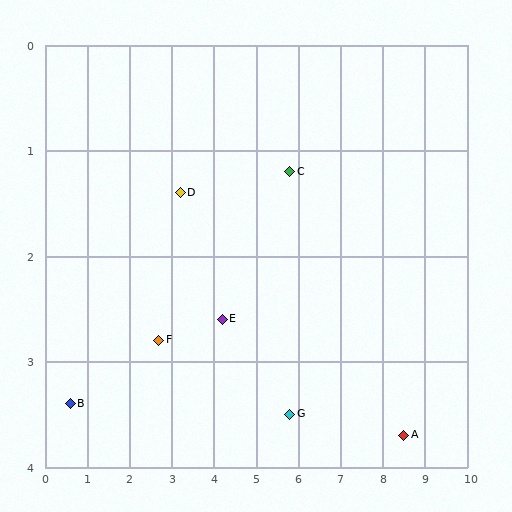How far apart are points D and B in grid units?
Points D and B are about 3.3 grid units apart.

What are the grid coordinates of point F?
Point F is at approximately (2.7, 2.8).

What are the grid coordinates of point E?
Point E is at approximately (4.2, 2.6).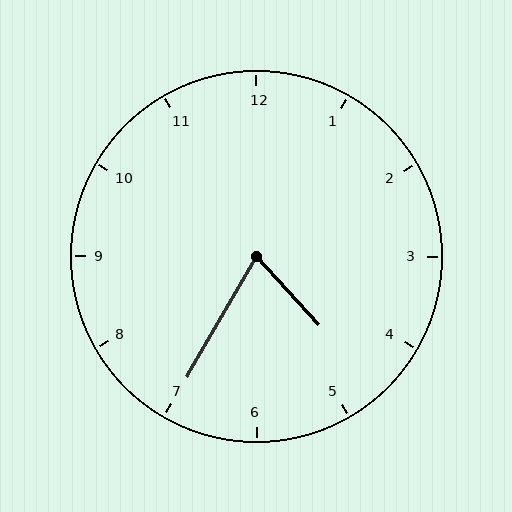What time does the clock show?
4:35.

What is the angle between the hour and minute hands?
Approximately 72 degrees.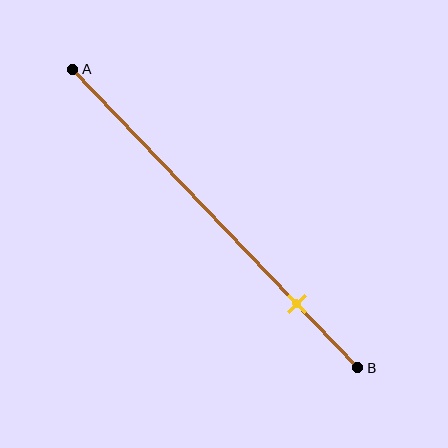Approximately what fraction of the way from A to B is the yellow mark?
The yellow mark is approximately 80% of the way from A to B.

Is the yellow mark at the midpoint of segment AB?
No, the mark is at about 80% from A, not at the 50% midpoint.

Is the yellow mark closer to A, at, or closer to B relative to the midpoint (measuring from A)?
The yellow mark is closer to point B than the midpoint of segment AB.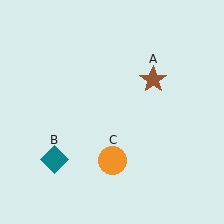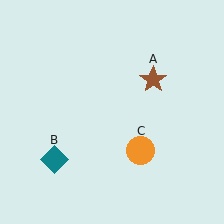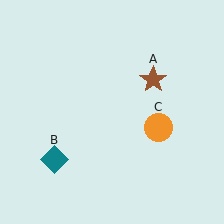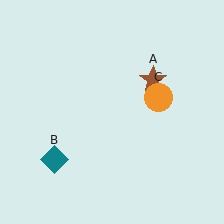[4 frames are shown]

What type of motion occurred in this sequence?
The orange circle (object C) rotated counterclockwise around the center of the scene.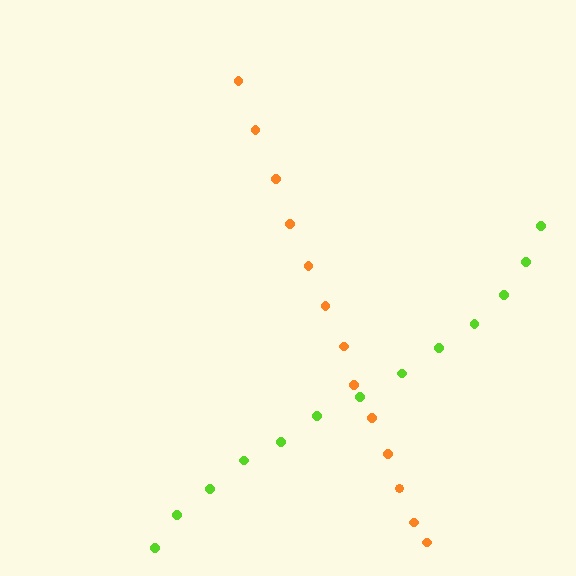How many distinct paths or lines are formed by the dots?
There are 2 distinct paths.